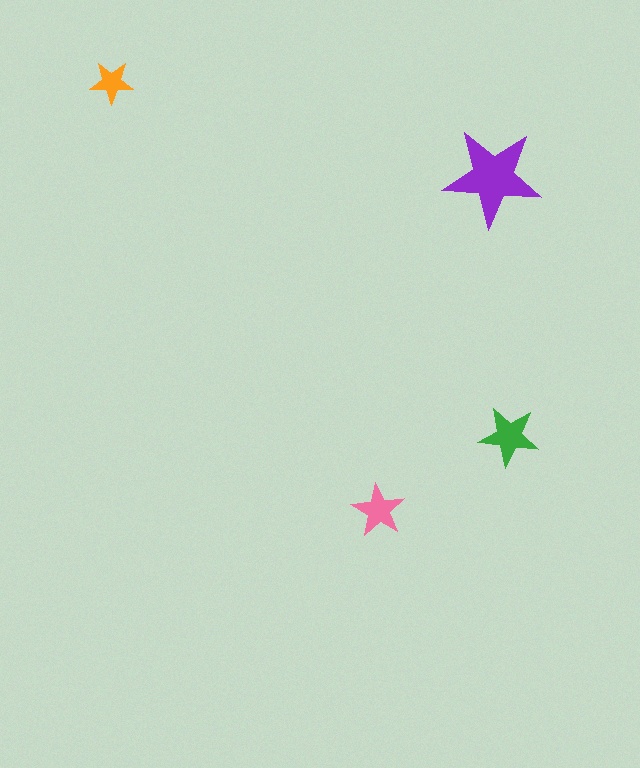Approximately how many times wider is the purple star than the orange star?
About 2.5 times wider.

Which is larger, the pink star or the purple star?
The purple one.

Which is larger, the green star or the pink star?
The green one.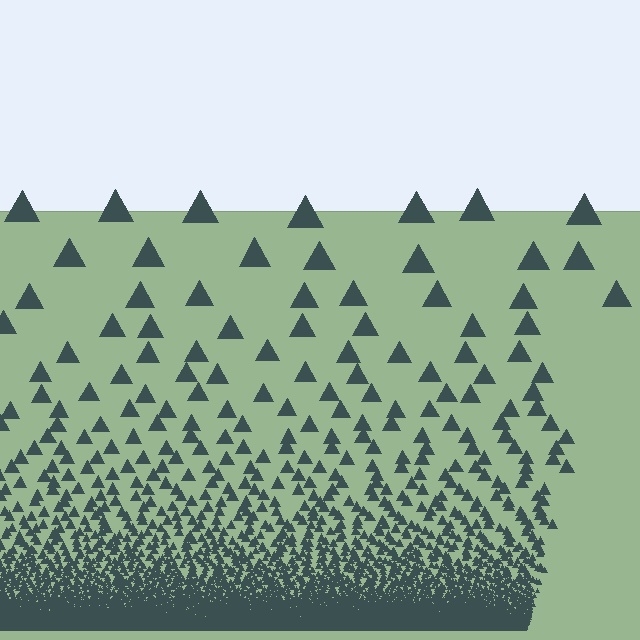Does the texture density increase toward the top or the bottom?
Density increases toward the bottom.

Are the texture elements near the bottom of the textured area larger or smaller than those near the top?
Smaller. The gradient is inverted — elements near the bottom are smaller and denser.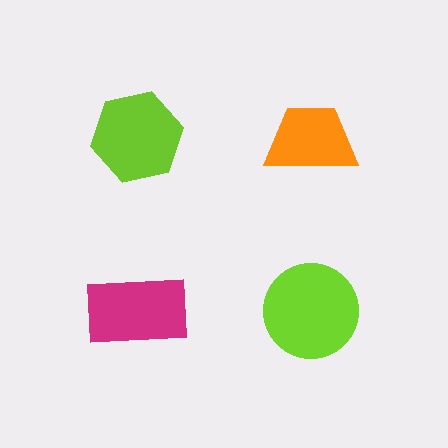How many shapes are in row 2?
2 shapes.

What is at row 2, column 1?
A magenta rectangle.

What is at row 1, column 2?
An orange trapezoid.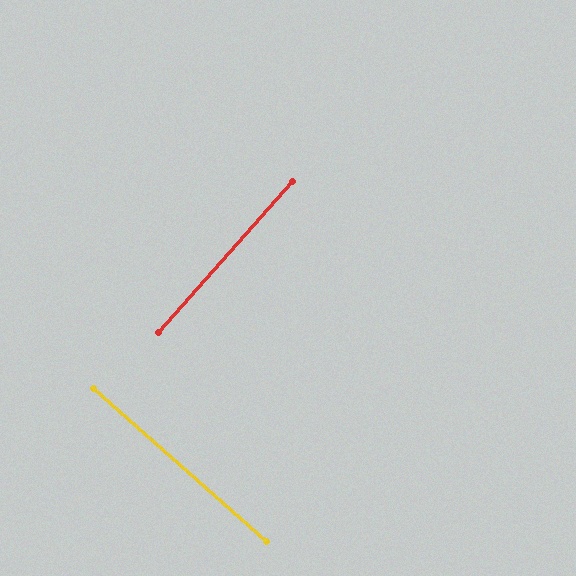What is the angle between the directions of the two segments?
Approximately 90 degrees.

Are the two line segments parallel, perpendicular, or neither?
Perpendicular — they meet at approximately 90°.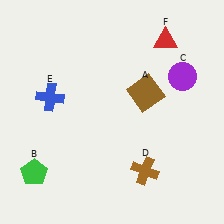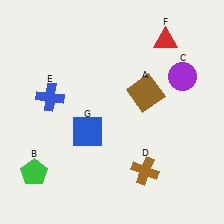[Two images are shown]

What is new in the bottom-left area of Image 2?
A blue square (G) was added in the bottom-left area of Image 2.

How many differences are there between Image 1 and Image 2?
There is 1 difference between the two images.